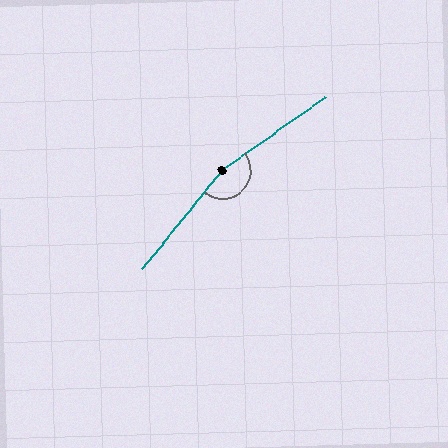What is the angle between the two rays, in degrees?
Approximately 165 degrees.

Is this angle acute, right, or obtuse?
It is obtuse.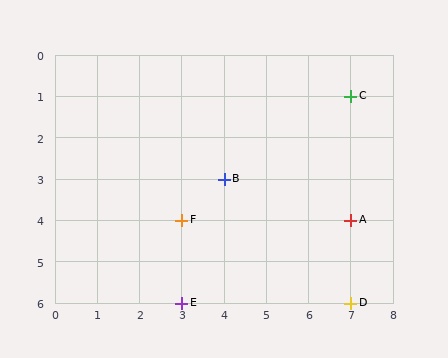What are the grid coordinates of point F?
Point F is at grid coordinates (3, 4).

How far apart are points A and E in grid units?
Points A and E are 4 columns and 2 rows apart (about 4.5 grid units diagonally).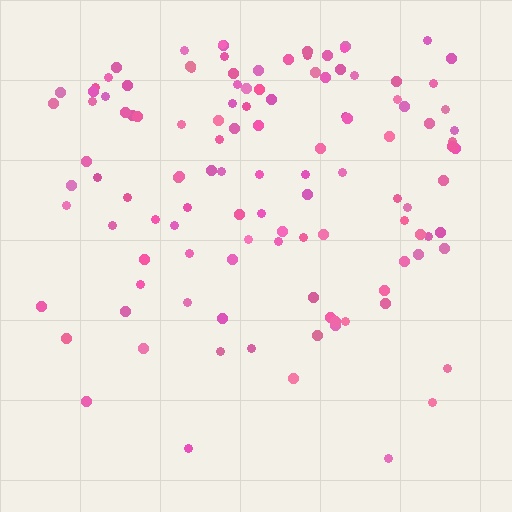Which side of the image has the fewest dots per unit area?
The bottom.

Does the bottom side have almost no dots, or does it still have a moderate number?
Still a moderate number, just noticeably fewer than the top.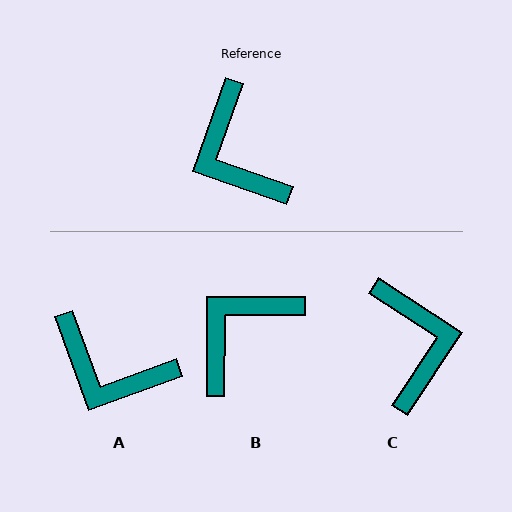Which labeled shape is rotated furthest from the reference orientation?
C, about 166 degrees away.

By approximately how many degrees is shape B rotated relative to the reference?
Approximately 71 degrees clockwise.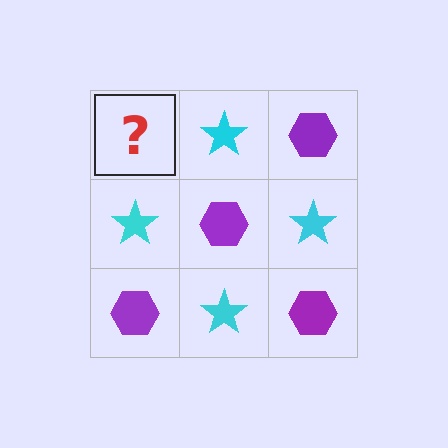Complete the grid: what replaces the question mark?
The question mark should be replaced with a purple hexagon.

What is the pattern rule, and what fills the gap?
The rule is that it alternates purple hexagon and cyan star in a checkerboard pattern. The gap should be filled with a purple hexagon.